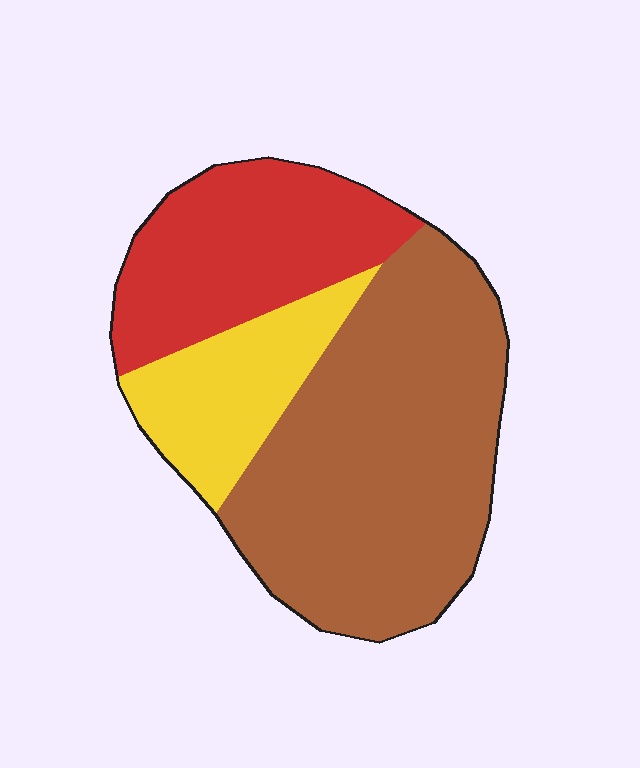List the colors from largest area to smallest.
From largest to smallest: brown, red, yellow.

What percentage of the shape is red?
Red takes up between a sixth and a third of the shape.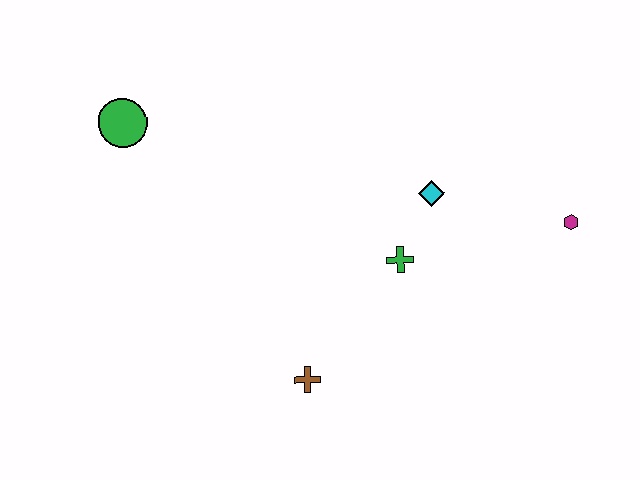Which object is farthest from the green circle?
The magenta hexagon is farthest from the green circle.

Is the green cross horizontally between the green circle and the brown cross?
No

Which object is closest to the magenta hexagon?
The cyan diamond is closest to the magenta hexagon.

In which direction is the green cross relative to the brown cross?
The green cross is above the brown cross.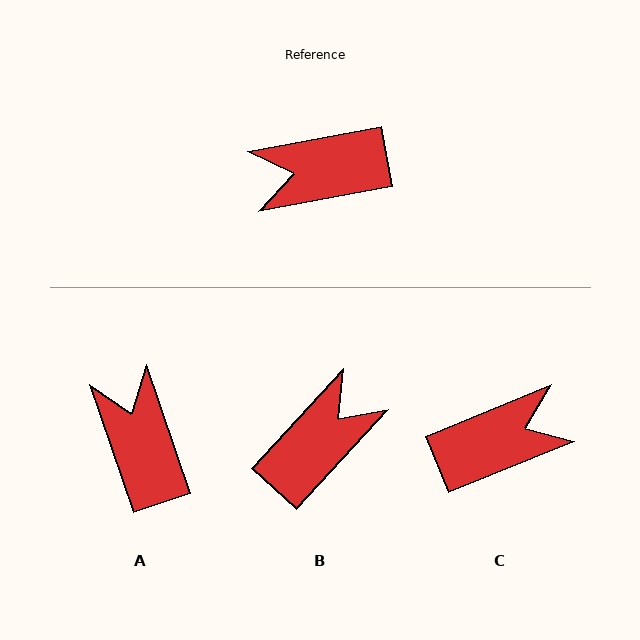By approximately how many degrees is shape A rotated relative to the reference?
Approximately 82 degrees clockwise.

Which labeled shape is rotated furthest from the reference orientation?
C, about 168 degrees away.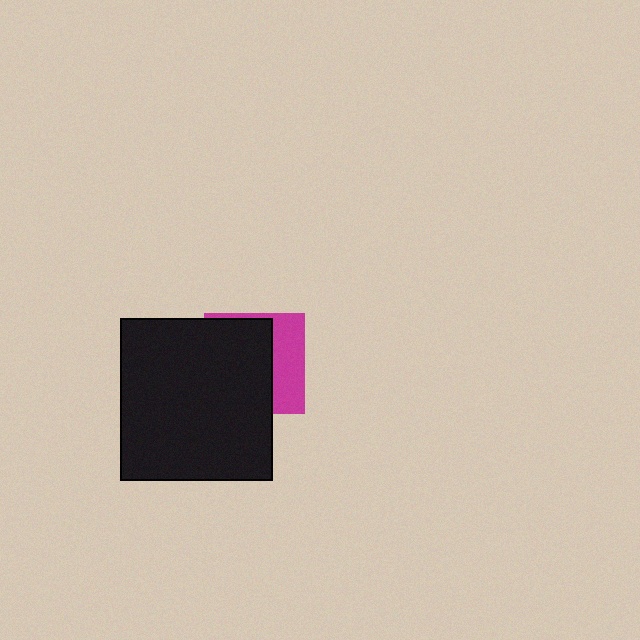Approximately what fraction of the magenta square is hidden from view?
Roughly 66% of the magenta square is hidden behind the black rectangle.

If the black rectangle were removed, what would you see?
You would see the complete magenta square.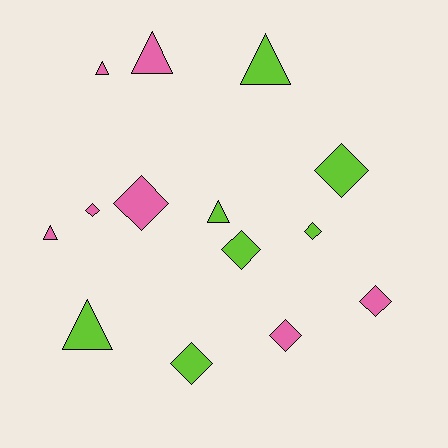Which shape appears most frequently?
Diamond, with 8 objects.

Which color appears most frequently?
Pink, with 7 objects.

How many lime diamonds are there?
There are 4 lime diamonds.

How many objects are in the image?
There are 14 objects.